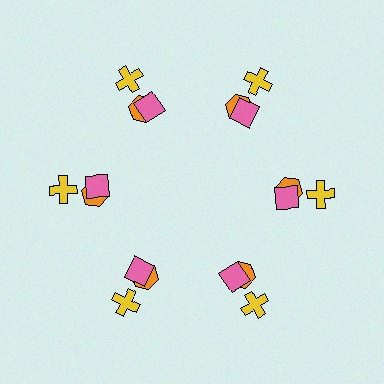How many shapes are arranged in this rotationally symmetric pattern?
There are 18 shapes, arranged in 6 groups of 3.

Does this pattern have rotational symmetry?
Yes, this pattern has 6-fold rotational symmetry. It looks the same after rotating 60 degrees around the center.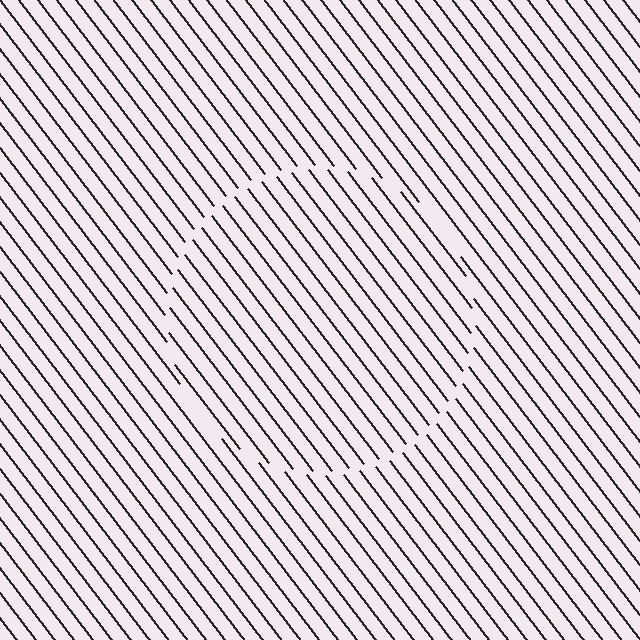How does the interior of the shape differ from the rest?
The interior of the shape contains the same grating, shifted by half a period — the contour is defined by the phase discontinuity where line-ends from the inner and outer gratings abut.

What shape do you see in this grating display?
An illusory circle. The interior of the shape contains the same grating, shifted by half a period — the contour is defined by the phase discontinuity where line-ends from the inner and outer gratings abut.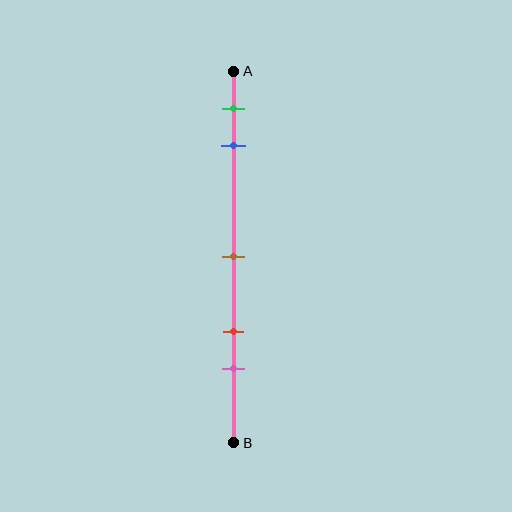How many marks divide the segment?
There are 5 marks dividing the segment.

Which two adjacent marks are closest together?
The green and blue marks are the closest adjacent pair.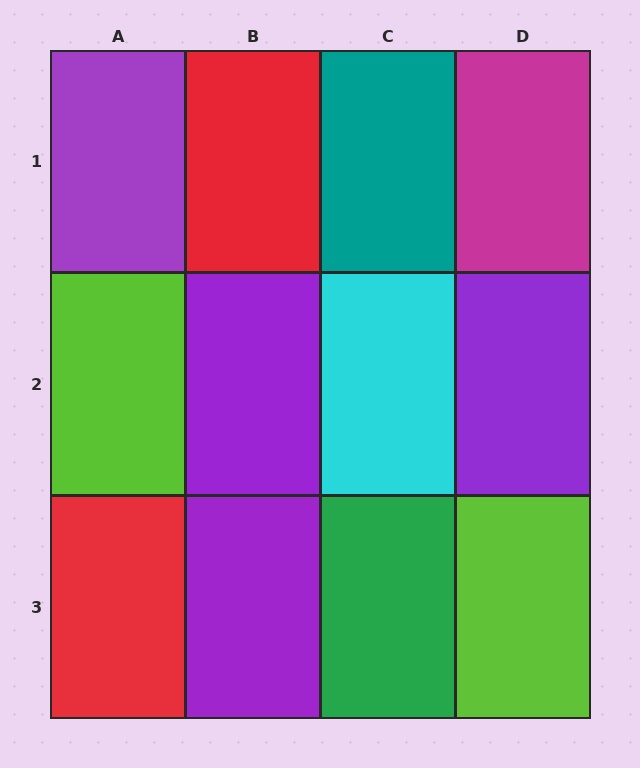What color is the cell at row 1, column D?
Magenta.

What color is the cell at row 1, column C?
Teal.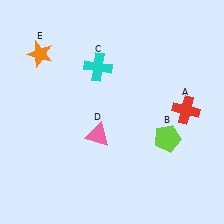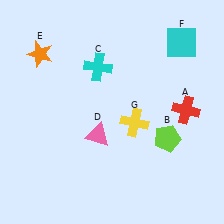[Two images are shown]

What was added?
A cyan square (F), a yellow cross (G) were added in Image 2.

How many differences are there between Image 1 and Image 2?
There are 2 differences between the two images.